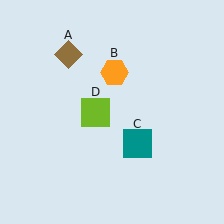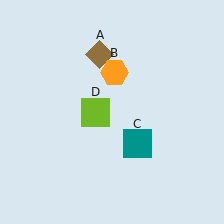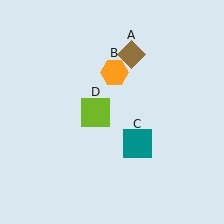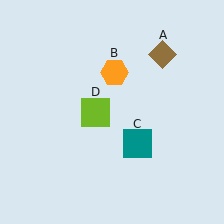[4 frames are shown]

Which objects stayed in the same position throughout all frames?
Orange hexagon (object B) and teal square (object C) and lime square (object D) remained stationary.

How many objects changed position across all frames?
1 object changed position: brown diamond (object A).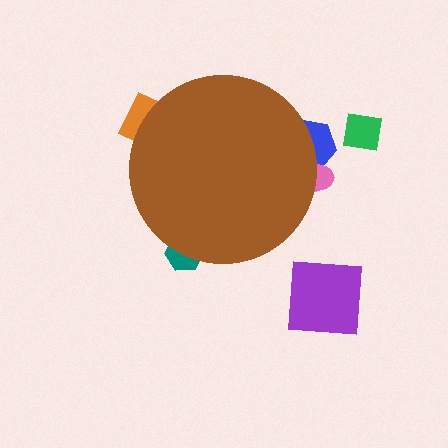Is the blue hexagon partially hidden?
Yes, the blue hexagon is partially hidden behind the brown circle.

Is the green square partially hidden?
No, the green square is fully visible.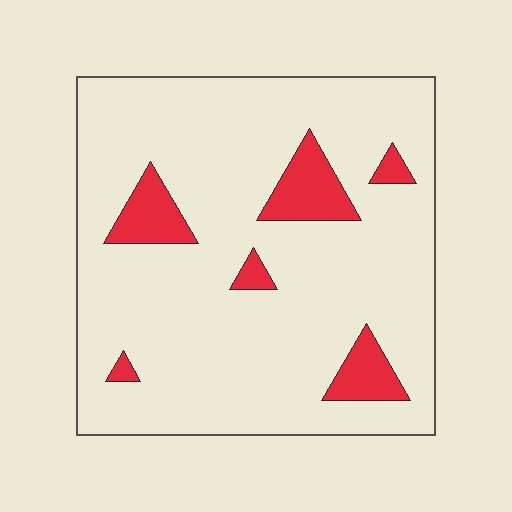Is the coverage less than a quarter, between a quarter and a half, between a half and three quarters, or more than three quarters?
Less than a quarter.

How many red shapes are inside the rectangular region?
6.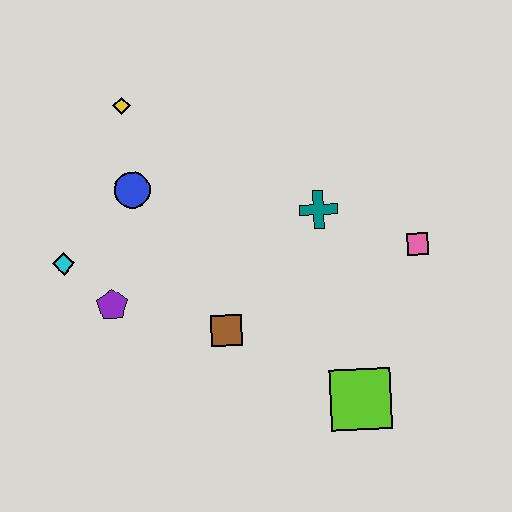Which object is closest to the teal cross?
The pink square is closest to the teal cross.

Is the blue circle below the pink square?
No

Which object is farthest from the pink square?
The cyan diamond is farthest from the pink square.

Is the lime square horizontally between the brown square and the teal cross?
No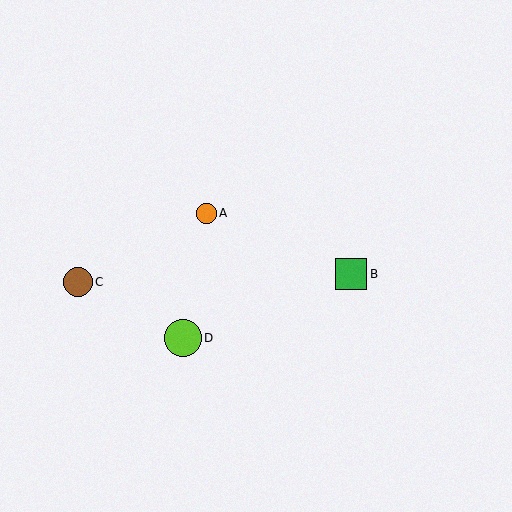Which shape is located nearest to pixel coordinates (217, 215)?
The orange circle (labeled A) at (206, 213) is nearest to that location.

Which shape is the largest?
The lime circle (labeled D) is the largest.